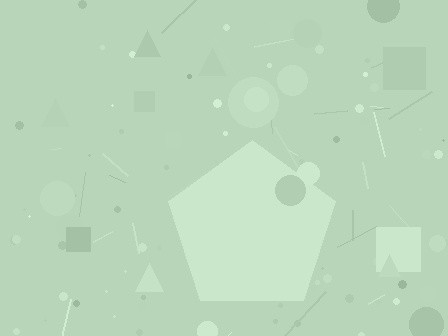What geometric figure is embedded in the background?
A pentagon is embedded in the background.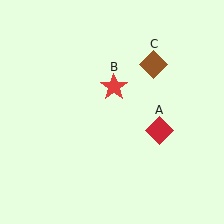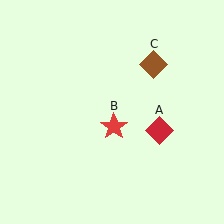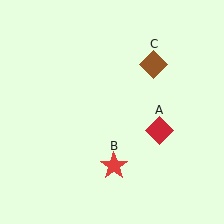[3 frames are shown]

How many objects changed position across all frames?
1 object changed position: red star (object B).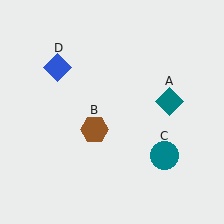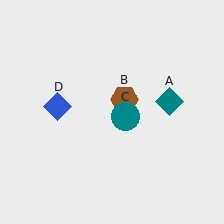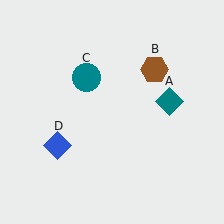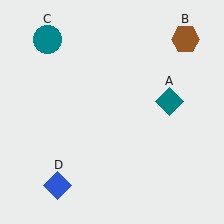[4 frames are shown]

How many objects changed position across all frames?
3 objects changed position: brown hexagon (object B), teal circle (object C), blue diamond (object D).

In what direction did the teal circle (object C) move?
The teal circle (object C) moved up and to the left.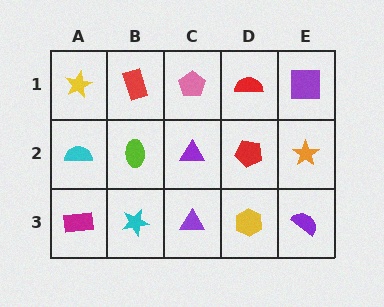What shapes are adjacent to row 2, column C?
A pink pentagon (row 1, column C), a purple triangle (row 3, column C), a lime ellipse (row 2, column B), a red pentagon (row 2, column D).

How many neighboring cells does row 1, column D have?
3.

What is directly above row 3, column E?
An orange star.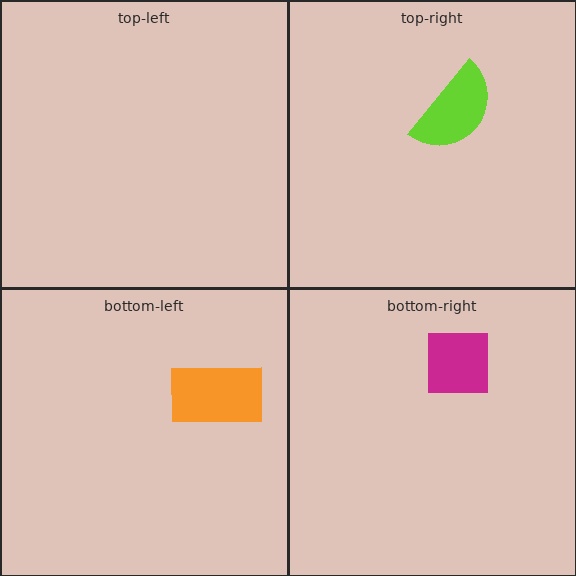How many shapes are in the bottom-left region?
1.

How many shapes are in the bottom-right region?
1.